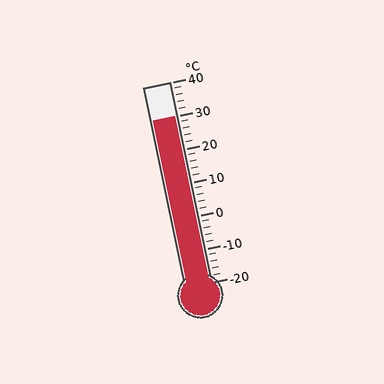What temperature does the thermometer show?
The thermometer shows approximately 30°C.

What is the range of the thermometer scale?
The thermometer scale ranges from -20°C to 40°C.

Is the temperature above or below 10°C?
The temperature is above 10°C.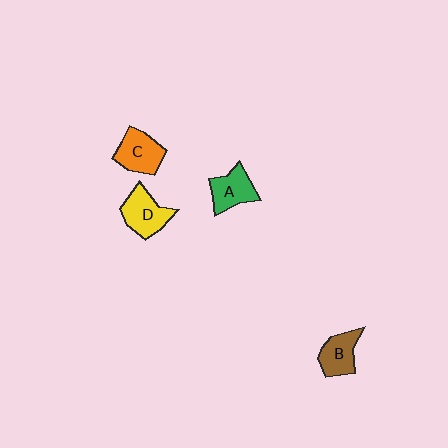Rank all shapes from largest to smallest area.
From largest to smallest: D (yellow), C (orange), A (green), B (brown).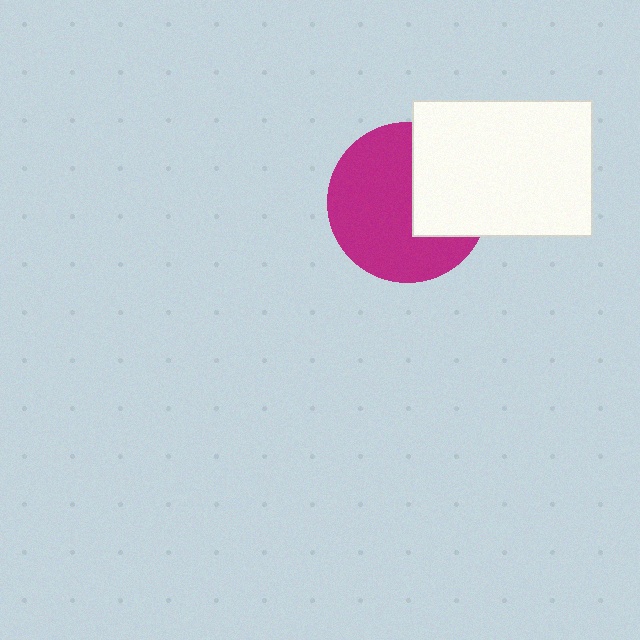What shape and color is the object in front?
The object in front is a white rectangle.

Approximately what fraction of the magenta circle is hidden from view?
Roughly 36% of the magenta circle is hidden behind the white rectangle.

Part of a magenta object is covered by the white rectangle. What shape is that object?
It is a circle.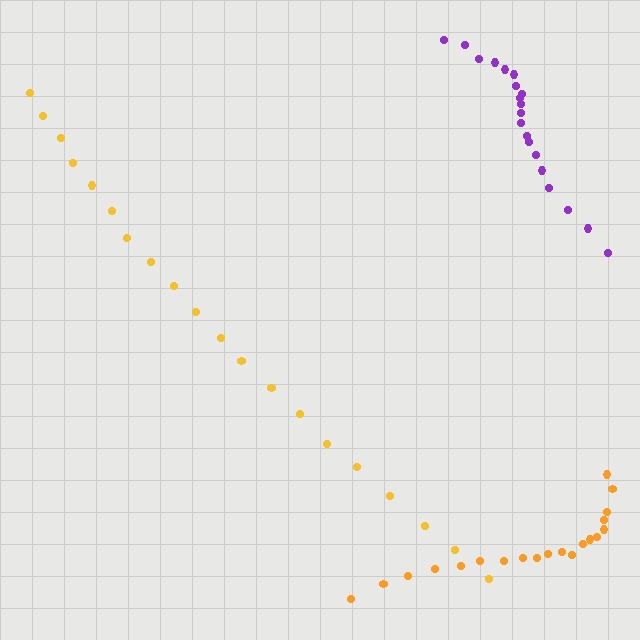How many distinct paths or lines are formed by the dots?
There are 3 distinct paths.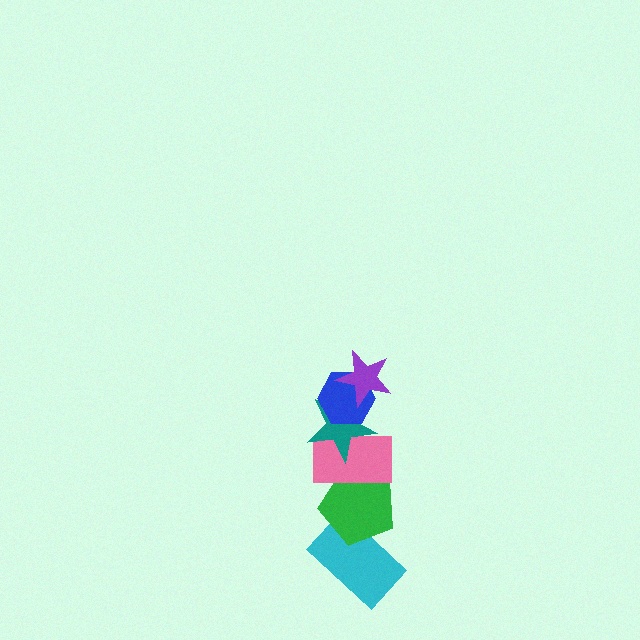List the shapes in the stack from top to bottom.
From top to bottom: the purple star, the blue hexagon, the teal star, the pink rectangle, the green pentagon, the cyan rectangle.